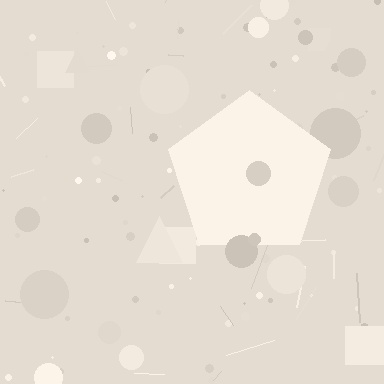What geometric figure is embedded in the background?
A pentagon is embedded in the background.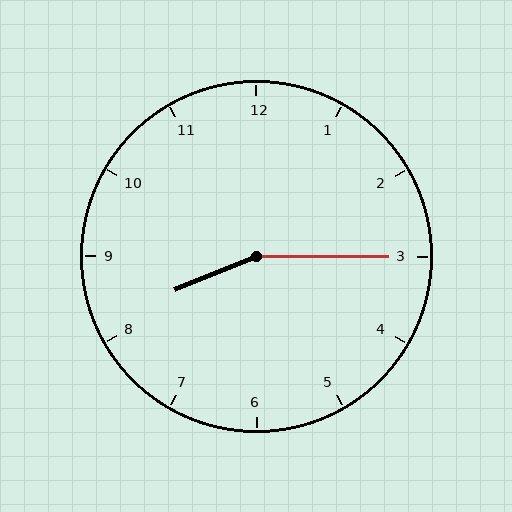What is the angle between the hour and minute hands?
Approximately 158 degrees.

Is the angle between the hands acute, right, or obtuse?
It is obtuse.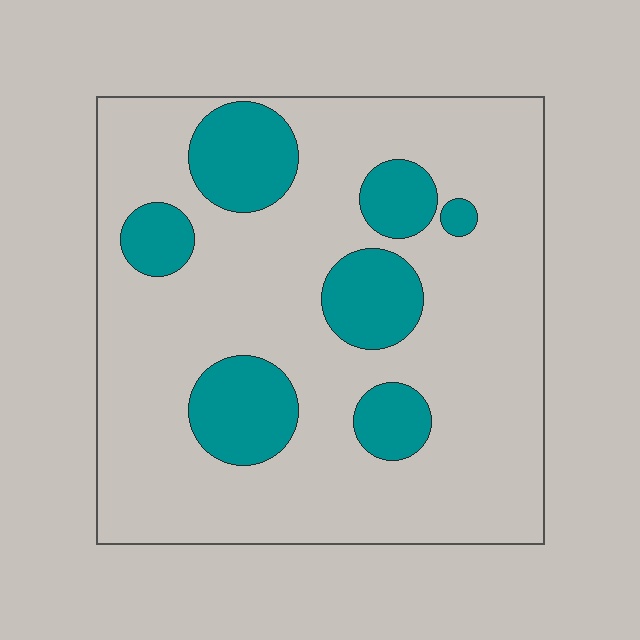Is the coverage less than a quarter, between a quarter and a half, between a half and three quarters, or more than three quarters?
Less than a quarter.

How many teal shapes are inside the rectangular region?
7.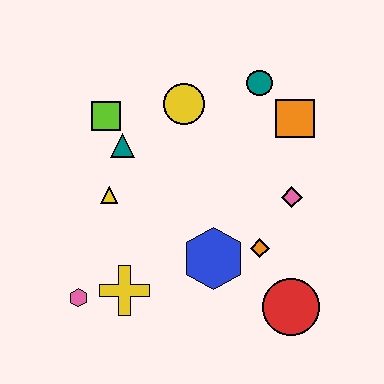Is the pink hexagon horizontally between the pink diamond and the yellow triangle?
No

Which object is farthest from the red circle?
The lime square is farthest from the red circle.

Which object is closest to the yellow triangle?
The teal triangle is closest to the yellow triangle.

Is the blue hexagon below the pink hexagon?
No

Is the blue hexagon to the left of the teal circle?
Yes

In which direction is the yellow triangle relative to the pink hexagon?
The yellow triangle is above the pink hexagon.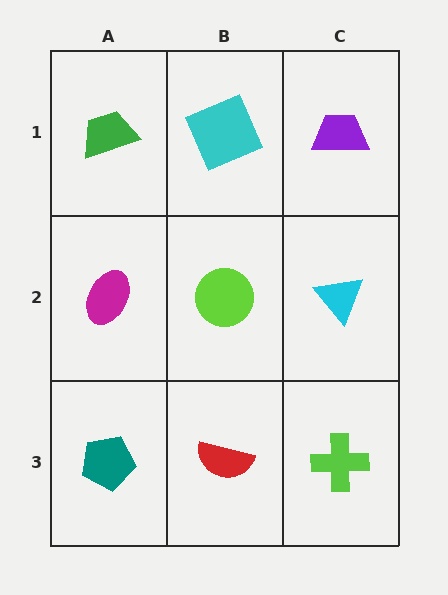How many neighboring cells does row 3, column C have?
2.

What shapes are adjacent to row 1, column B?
A lime circle (row 2, column B), a green trapezoid (row 1, column A), a purple trapezoid (row 1, column C).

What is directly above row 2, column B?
A cyan square.